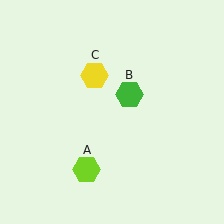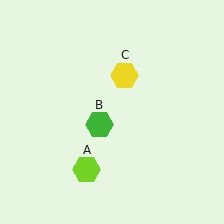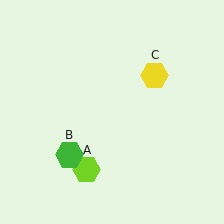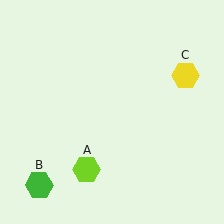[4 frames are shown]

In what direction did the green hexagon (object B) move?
The green hexagon (object B) moved down and to the left.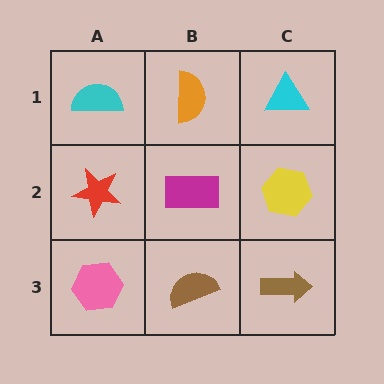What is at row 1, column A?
A cyan semicircle.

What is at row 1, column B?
An orange semicircle.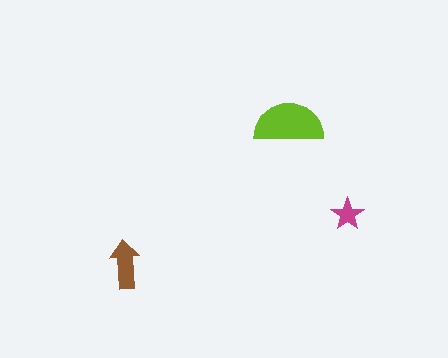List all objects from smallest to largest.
The magenta star, the brown arrow, the lime semicircle.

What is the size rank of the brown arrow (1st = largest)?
2nd.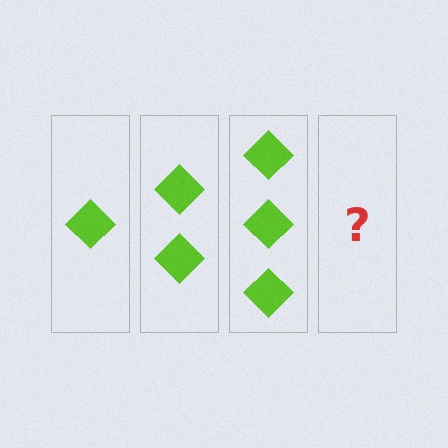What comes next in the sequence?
The next element should be 4 diamonds.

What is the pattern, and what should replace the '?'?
The pattern is that each step adds one more diamond. The '?' should be 4 diamonds.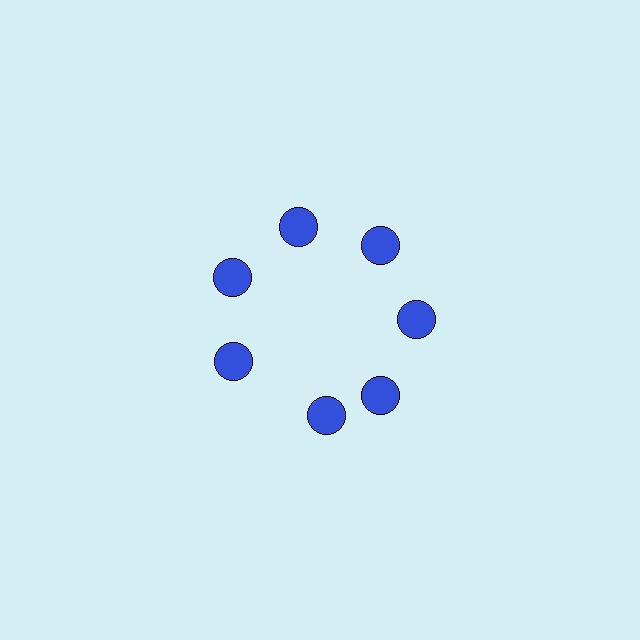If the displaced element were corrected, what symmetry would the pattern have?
It would have 7-fold rotational symmetry — the pattern would map onto itself every 51 degrees.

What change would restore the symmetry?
The symmetry would be restored by rotating it back into even spacing with its neighbors so that all 7 circles sit at equal angles and equal distance from the center.